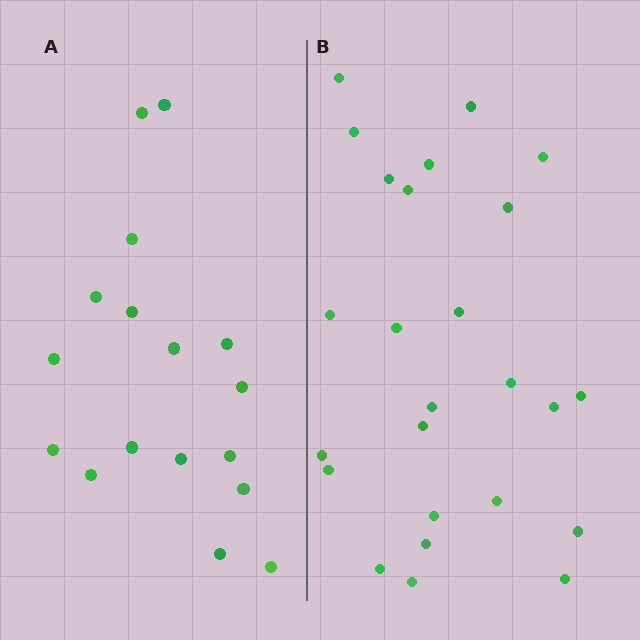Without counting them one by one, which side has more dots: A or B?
Region B (the right region) has more dots.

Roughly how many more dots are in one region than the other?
Region B has roughly 8 or so more dots than region A.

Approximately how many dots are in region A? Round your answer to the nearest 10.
About 20 dots. (The exact count is 17, which rounds to 20.)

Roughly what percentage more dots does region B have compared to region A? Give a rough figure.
About 45% more.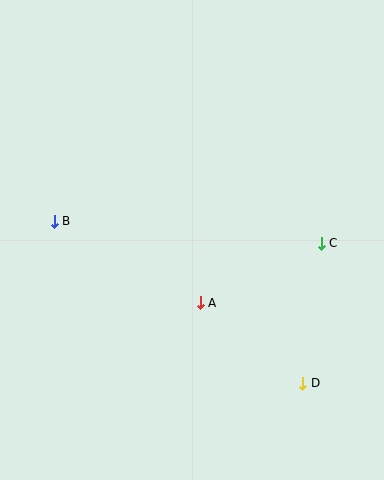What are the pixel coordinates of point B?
Point B is at (54, 221).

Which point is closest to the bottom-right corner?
Point D is closest to the bottom-right corner.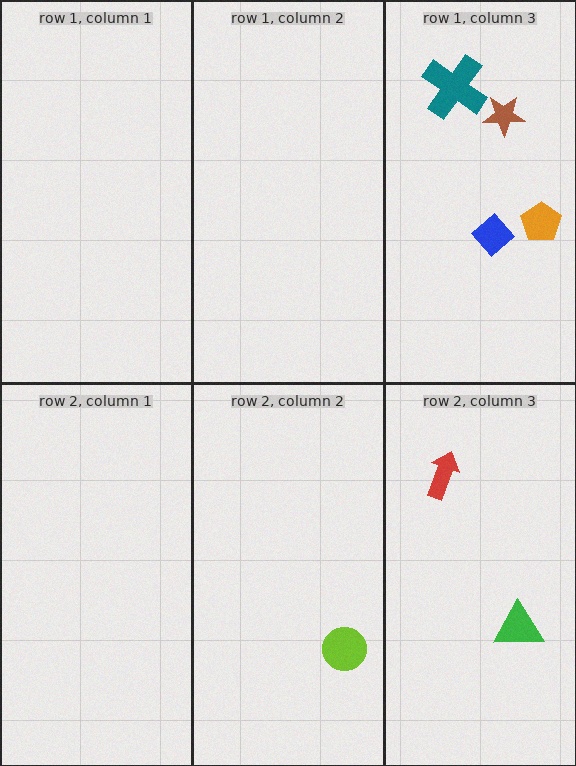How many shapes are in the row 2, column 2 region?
1.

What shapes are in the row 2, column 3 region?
The green triangle, the red arrow.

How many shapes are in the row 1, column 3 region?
4.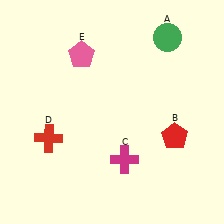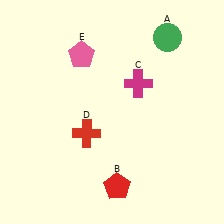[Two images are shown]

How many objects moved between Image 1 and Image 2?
3 objects moved between the two images.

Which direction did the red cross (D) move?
The red cross (D) moved right.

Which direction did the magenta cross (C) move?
The magenta cross (C) moved up.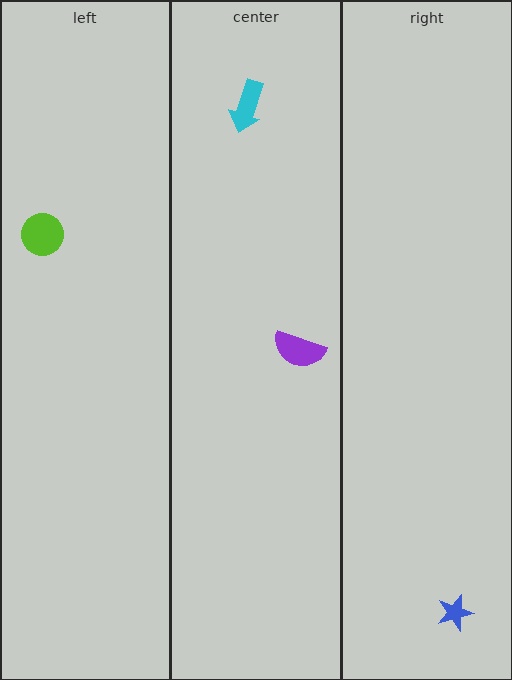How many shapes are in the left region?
1.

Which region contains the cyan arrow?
The center region.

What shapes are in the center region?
The purple semicircle, the cyan arrow.